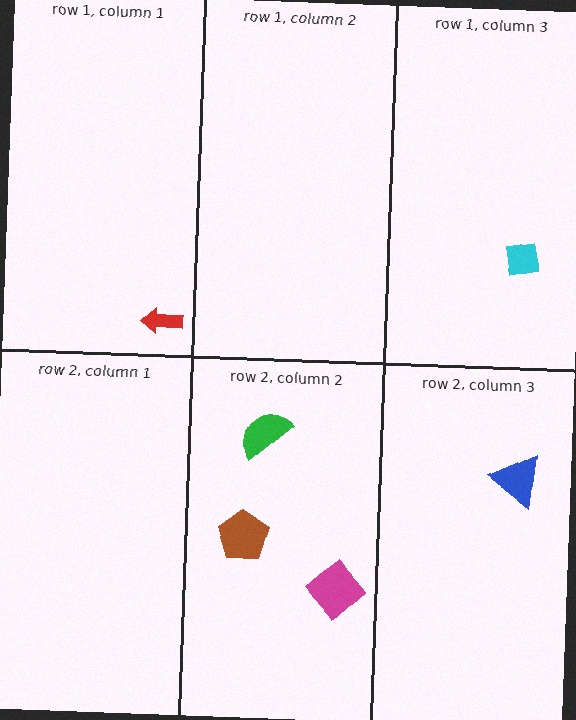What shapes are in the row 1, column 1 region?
The red arrow.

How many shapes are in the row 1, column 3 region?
1.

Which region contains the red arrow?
The row 1, column 1 region.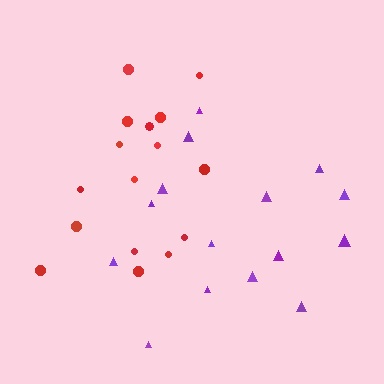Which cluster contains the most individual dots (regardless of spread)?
Red (16).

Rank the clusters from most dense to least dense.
red, purple.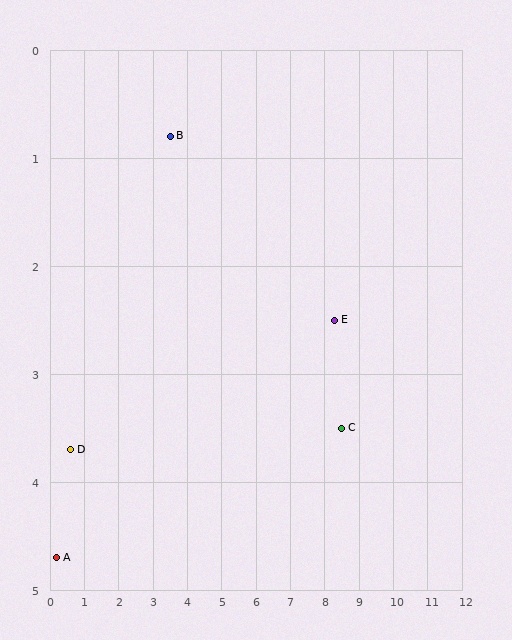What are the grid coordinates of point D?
Point D is at approximately (0.6, 3.7).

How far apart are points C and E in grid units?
Points C and E are about 1.0 grid units apart.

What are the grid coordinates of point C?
Point C is at approximately (8.5, 3.5).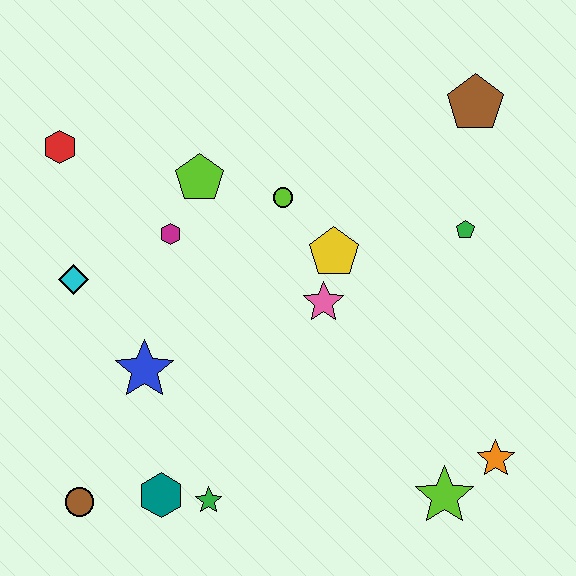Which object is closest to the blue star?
The cyan diamond is closest to the blue star.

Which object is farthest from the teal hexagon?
The brown pentagon is farthest from the teal hexagon.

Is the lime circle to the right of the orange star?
No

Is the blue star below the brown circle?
No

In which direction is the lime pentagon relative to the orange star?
The lime pentagon is to the left of the orange star.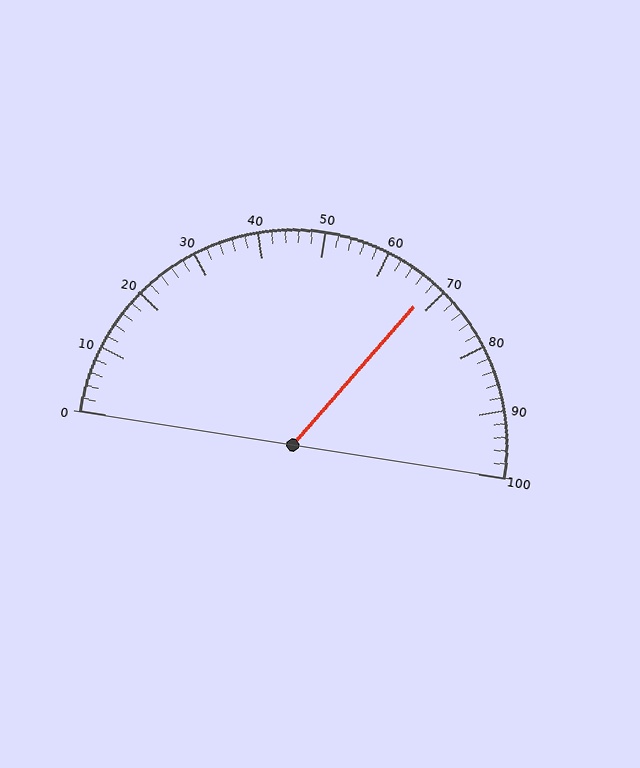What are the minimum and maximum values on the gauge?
The gauge ranges from 0 to 100.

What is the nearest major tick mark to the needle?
The nearest major tick mark is 70.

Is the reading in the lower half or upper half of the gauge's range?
The reading is in the upper half of the range (0 to 100).